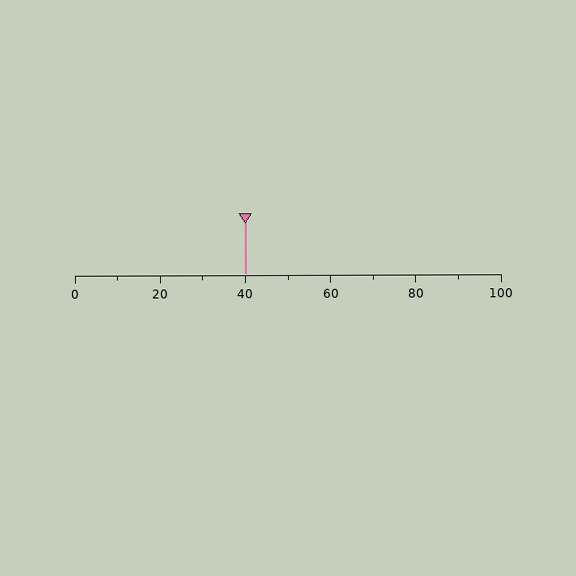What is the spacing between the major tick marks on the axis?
The major ticks are spaced 20 apart.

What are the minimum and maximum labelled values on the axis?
The axis runs from 0 to 100.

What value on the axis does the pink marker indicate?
The marker indicates approximately 40.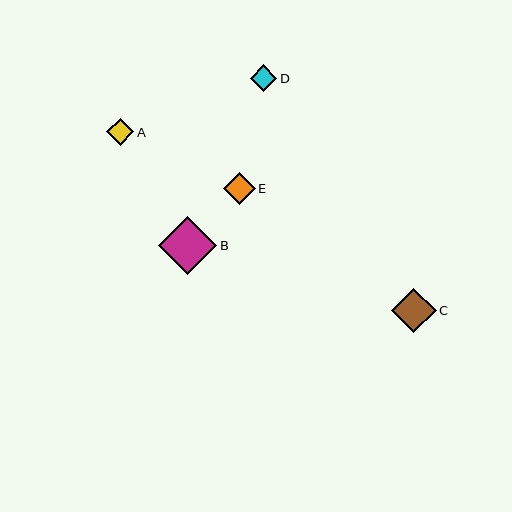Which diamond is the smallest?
Diamond D is the smallest with a size of approximately 27 pixels.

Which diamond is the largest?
Diamond B is the largest with a size of approximately 58 pixels.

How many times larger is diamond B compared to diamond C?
Diamond B is approximately 1.3 times the size of diamond C.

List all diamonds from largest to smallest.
From largest to smallest: B, C, E, A, D.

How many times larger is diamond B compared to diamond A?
Diamond B is approximately 2.2 times the size of diamond A.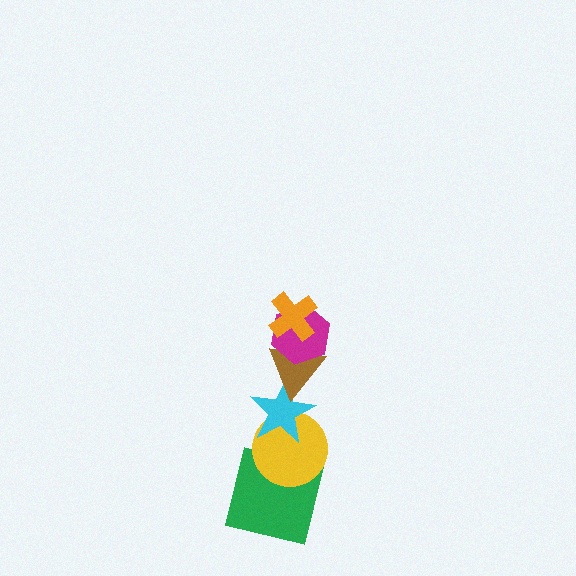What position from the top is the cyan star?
The cyan star is 4th from the top.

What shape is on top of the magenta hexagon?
The orange cross is on top of the magenta hexagon.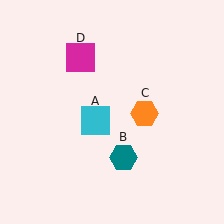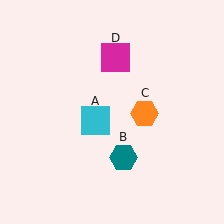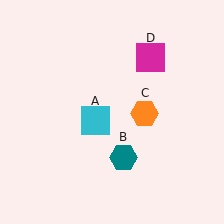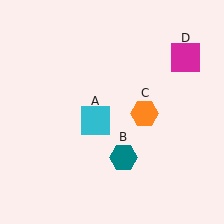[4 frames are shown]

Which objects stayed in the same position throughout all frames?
Cyan square (object A) and teal hexagon (object B) and orange hexagon (object C) remained stationary.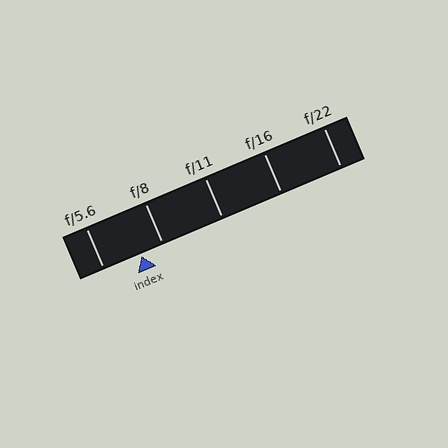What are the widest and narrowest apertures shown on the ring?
The widest aperture shown is f/5.6 and the narrowest is f/22.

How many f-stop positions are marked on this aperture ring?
There are 5 f-stop positions marked.